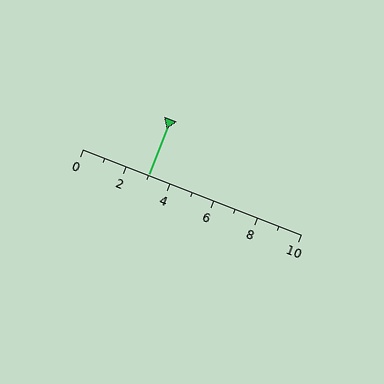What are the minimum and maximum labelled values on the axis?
The axis runs from 0 to 10.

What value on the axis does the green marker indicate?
The marker indicates approximately 3.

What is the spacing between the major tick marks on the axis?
The major ticks are spaced 2 apart.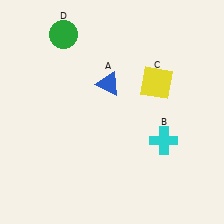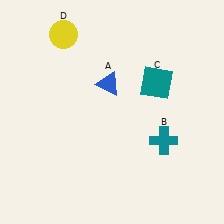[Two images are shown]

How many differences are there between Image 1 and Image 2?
There are 3 differences between the two images.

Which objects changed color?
B changed from cyan to teal. C changed from yellow to teal. D changed from green to yellow.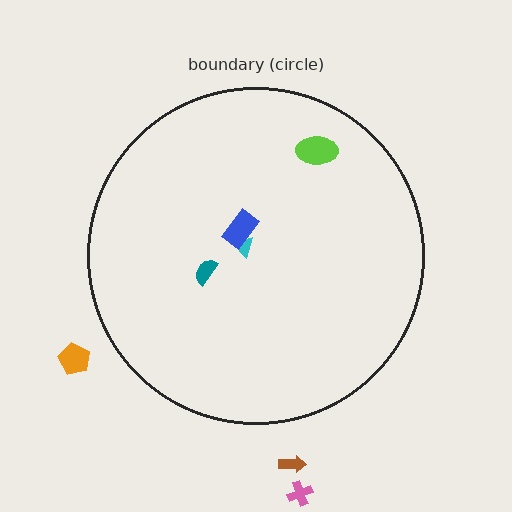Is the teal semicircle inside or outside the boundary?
Inside.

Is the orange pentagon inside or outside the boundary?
Outside.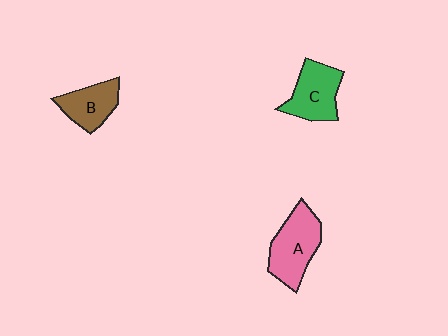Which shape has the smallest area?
Shape B (brown).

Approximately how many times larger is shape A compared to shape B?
Approximately 1.4 times.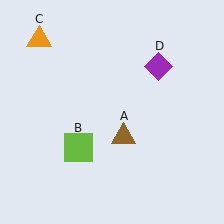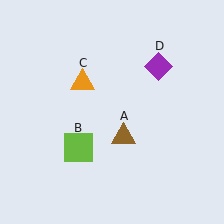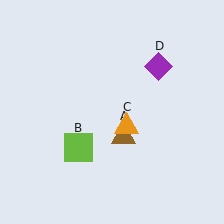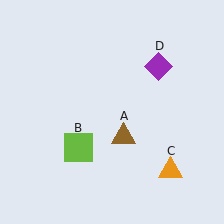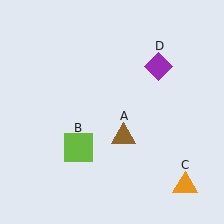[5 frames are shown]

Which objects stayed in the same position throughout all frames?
Brown triangle (object A) and lime square (object B) and purple diamond (object D) remained stationary.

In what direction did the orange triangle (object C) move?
The orange triangle (object C) moved down and to the right.